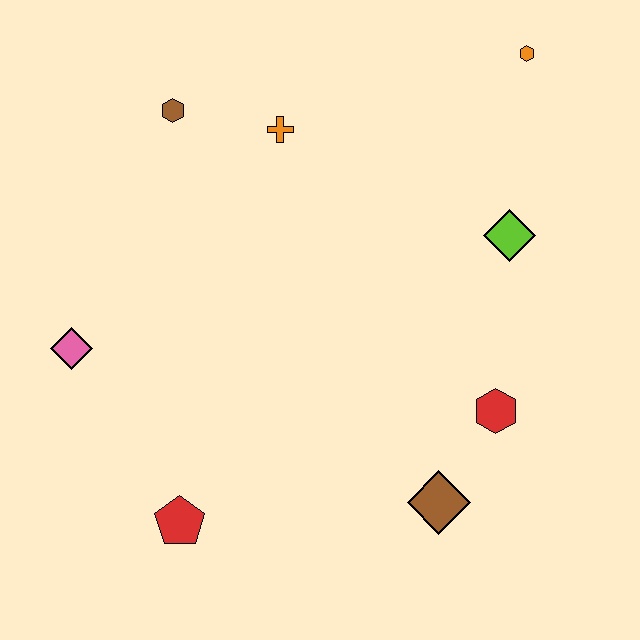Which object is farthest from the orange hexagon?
The red pentagon is farthest from the orange hexagon.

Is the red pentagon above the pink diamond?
No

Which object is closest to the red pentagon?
The pink diamond is closest to the red pentagon.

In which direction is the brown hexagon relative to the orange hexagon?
The brown hexagon is to the left of the orange hexagon.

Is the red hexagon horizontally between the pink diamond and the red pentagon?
No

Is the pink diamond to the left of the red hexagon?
Yes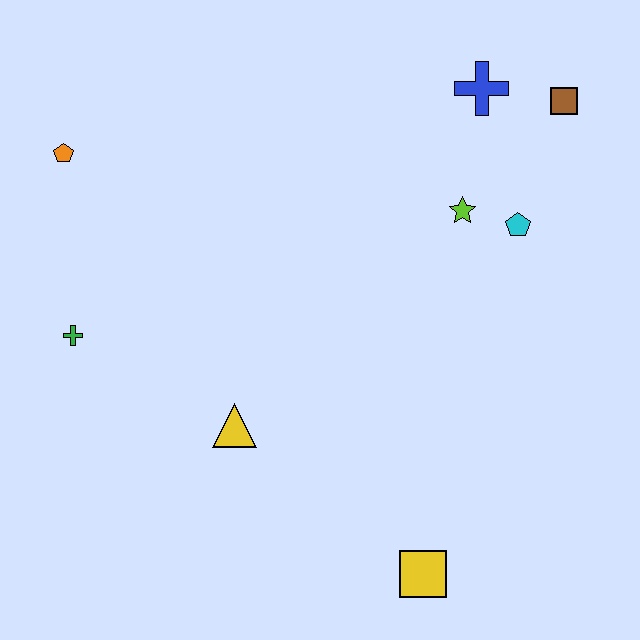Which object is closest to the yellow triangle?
The green cross is closest to the yellow triangle.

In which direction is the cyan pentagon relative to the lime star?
The cyan pentagon is to the right of the lime star.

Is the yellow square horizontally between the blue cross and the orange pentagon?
Yes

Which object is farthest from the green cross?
The brown square is farthest from the green cross.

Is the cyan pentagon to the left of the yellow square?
No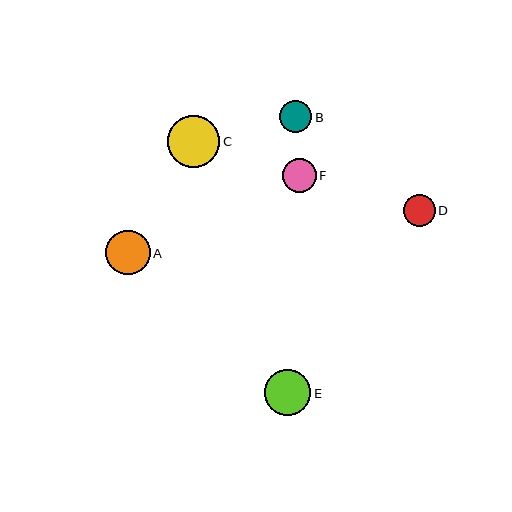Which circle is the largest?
Circle C is the largest with a size of approximately 52 pixels.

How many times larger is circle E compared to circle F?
Circle E is approximately 1.4 times the size of circle F.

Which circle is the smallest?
Circle D is the smallest with a size of approximately 32 pixels.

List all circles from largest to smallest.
From largest to smallest: C, E, A, F, B, D.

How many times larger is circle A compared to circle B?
Circle A is approximately 1.4 times the size of circle B.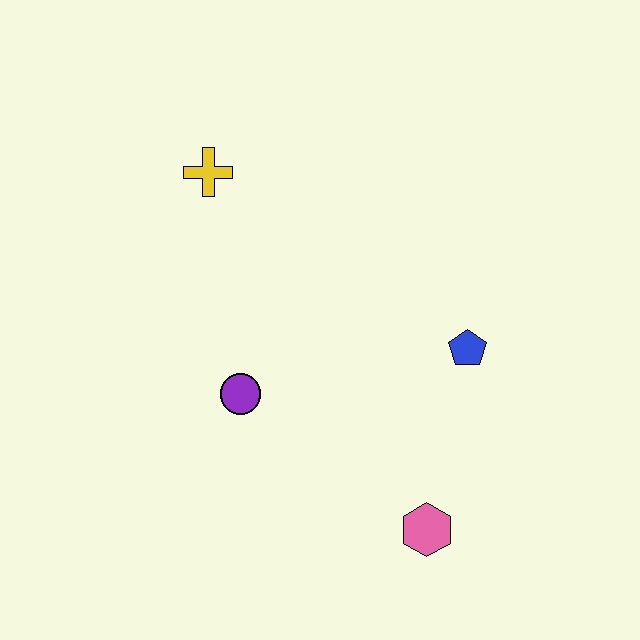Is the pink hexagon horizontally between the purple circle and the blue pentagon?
Yes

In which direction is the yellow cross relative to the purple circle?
The yellow cross is above the purple circle.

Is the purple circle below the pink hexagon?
No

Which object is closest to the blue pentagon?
The pink hexagon is closest to the blue pentagon.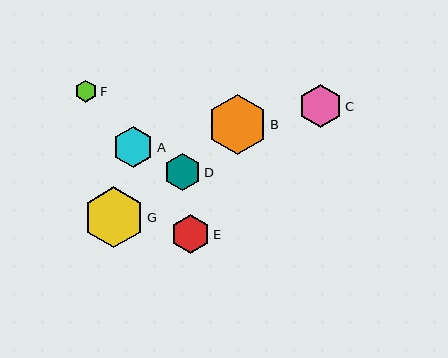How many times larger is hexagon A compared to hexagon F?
Hexagon A is approximately 1.8 times the size of hexagon F.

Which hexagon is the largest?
Hexagon G is the largest with a size of approximately 61 pixels.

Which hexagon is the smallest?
Hexagon F is the smallest with a size of approximately 22 pixels.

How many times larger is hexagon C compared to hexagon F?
Hexagon C is approximately 2.0 times the size of hexagon F.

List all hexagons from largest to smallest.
From largest to smallest: G, B, C, A, E, D, F.